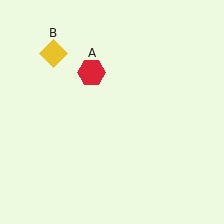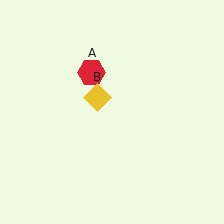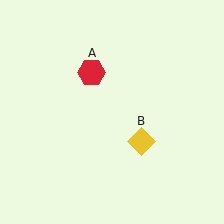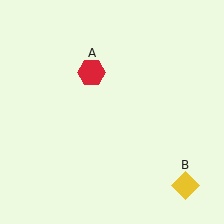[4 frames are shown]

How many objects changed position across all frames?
1 object changed position: yellow diamond (object B).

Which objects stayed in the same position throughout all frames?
Red hexagon (object A) remained stationary.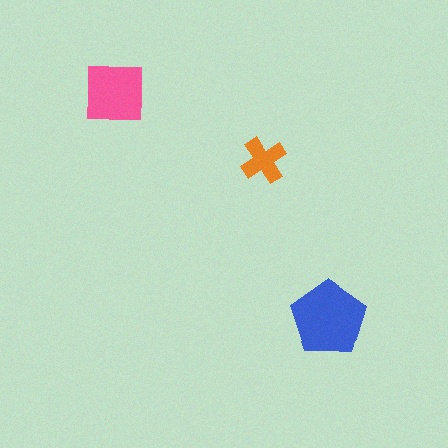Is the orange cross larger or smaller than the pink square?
Smaller.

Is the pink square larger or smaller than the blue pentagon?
Smaller.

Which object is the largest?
The blue pentagon.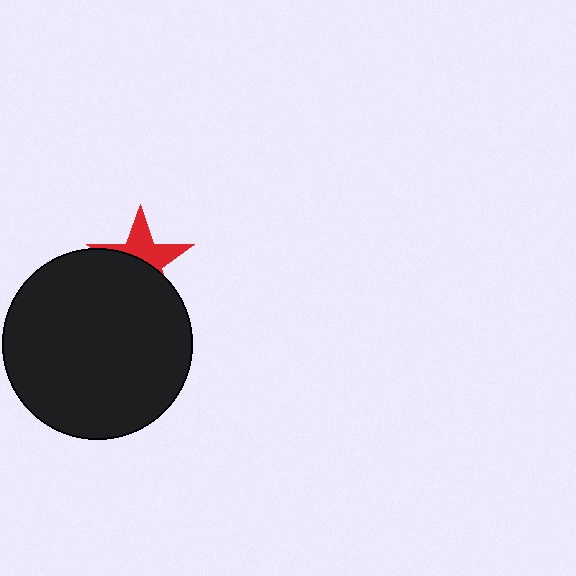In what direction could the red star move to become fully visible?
The red star could move up. That would shift it out from behind the black circle entirely.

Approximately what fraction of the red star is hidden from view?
Roughly 53% of the red star is hidden behind the black circle.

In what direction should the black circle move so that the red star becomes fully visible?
The black circle should move down. That is the shortest direction to clear the overlap and leave the red star fully visible.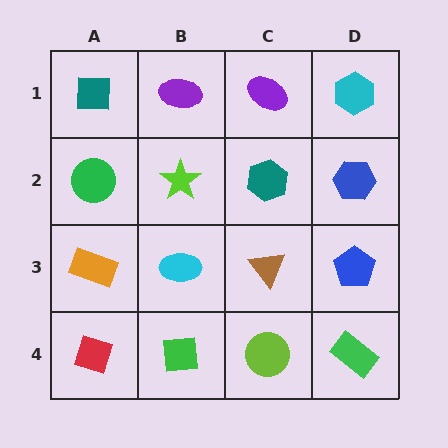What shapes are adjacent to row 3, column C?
A teal hexagon (row 2, column C), a lime circle (row 4, column C), a cyan ellipse (row 3, column B), a blue pentagon (row 3, column D).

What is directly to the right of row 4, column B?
A lime circle.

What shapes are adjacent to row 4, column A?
An orange rectangle (row 3, column A), a green square (row 4, column B).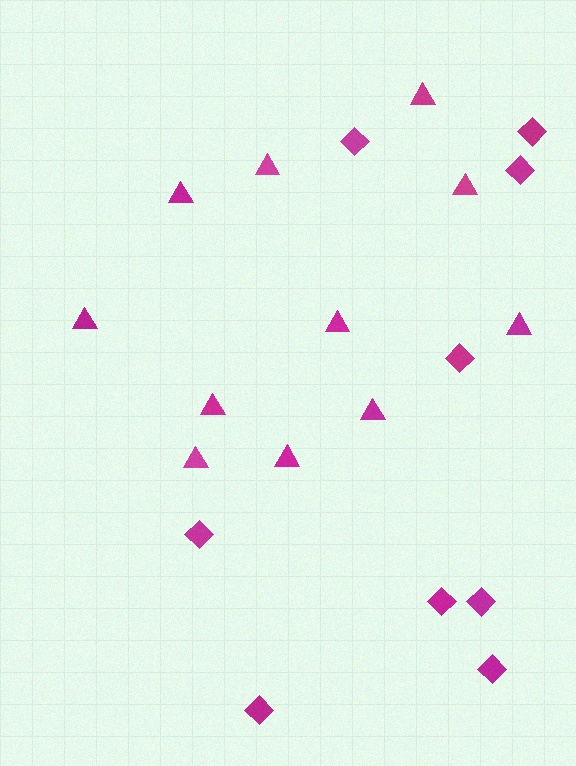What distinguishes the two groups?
There are 2 groups: one group of diamonds (9) and one group of triangles (11).